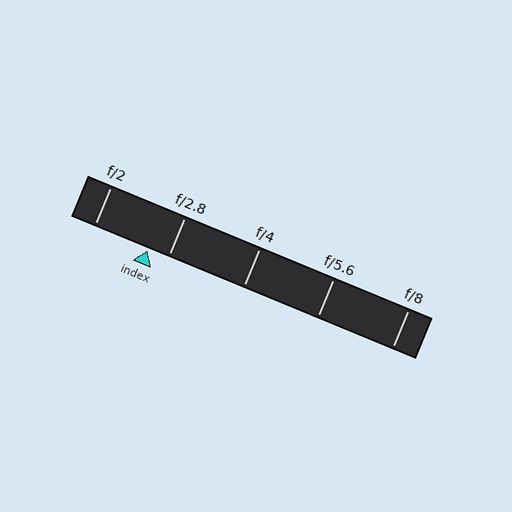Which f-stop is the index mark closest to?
The index mark is closest to f/2.8.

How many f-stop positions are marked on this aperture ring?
There are 5 f-stop positions marked.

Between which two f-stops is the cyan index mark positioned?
The index mark is between f/2 and f/2.8.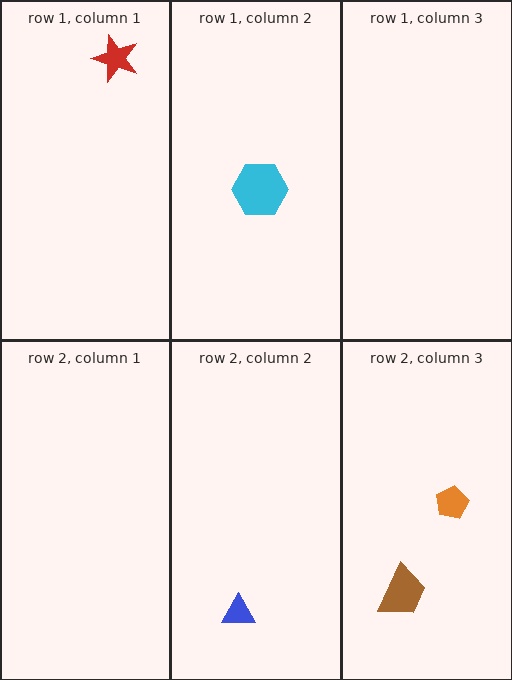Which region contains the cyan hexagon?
The row 1, column 2 region.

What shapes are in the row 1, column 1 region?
The red star.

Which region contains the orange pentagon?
The row 2, column 3 region.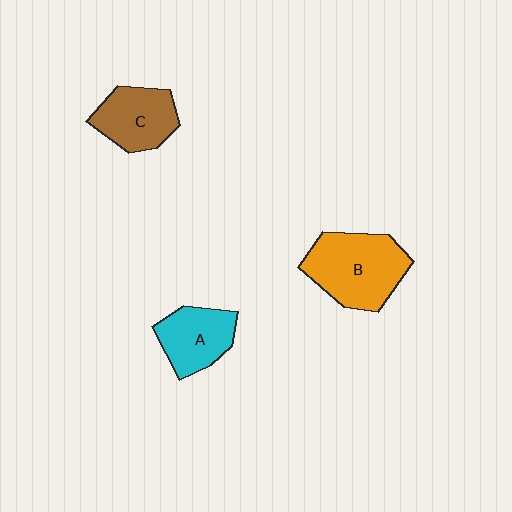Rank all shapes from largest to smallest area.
From largest to smallest: B (orange), C (brown), A (cyan).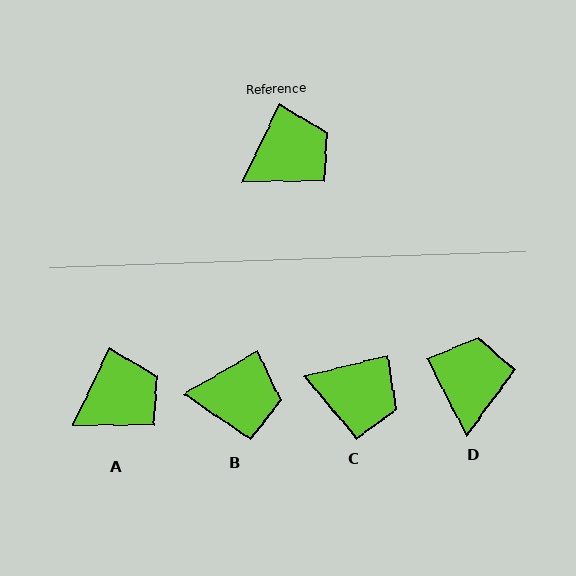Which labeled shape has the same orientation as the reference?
A.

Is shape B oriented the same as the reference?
No, it is off by about 35 degrees.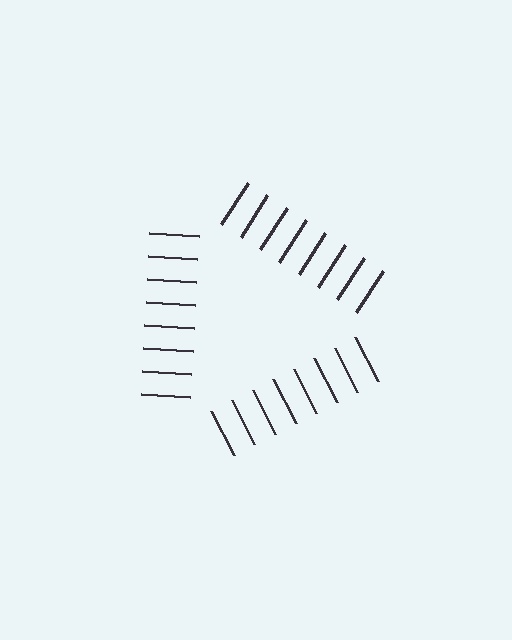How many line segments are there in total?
24 — 8 along each of the 3 edges.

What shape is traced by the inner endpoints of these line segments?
An illusory triangle — the line segments terminate on its edges but no continuous stroke is drawn.